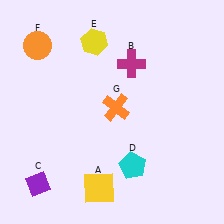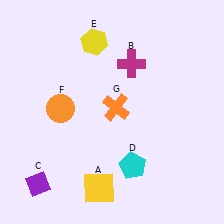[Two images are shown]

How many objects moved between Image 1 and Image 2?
1 object moved between the two images.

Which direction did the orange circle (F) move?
The orange circle (F) moved down.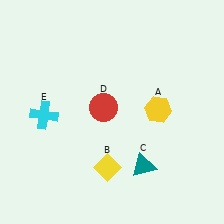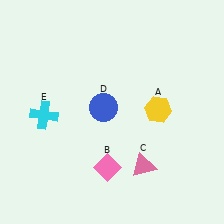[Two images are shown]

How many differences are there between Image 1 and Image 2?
There are 3 differences between the two images.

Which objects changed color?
B changed from yellow to pink. C changed from teal to pink. D changed from red to blue.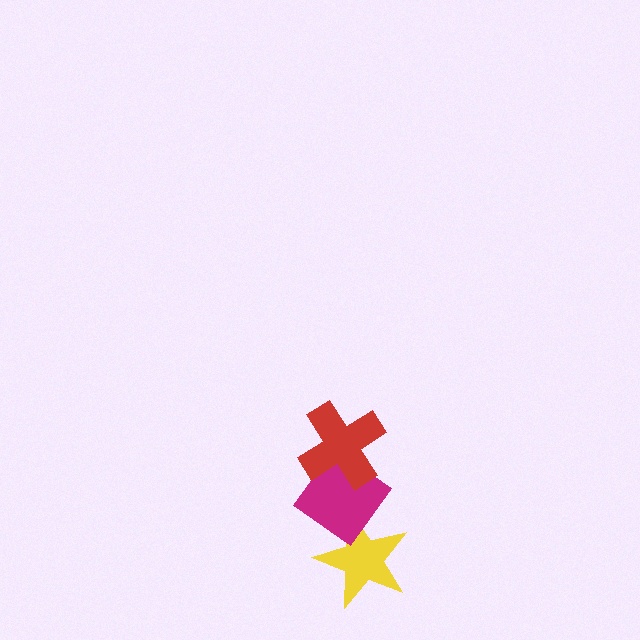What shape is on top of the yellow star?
The magenta diamond is on top of the yellow star.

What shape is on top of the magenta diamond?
The red cross is on top of the magenta diamond.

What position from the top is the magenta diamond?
The magenta diamond is 2nd from the top.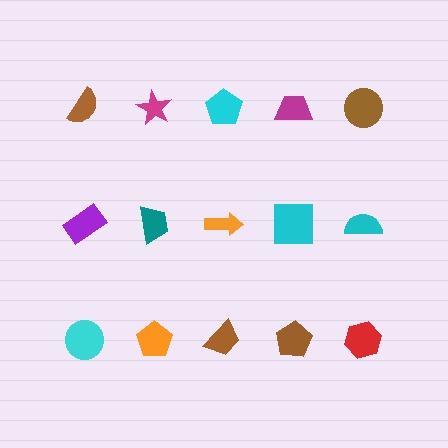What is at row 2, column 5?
A cyan semicircle.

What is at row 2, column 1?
A purple rectangle.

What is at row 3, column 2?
An orange pentagon.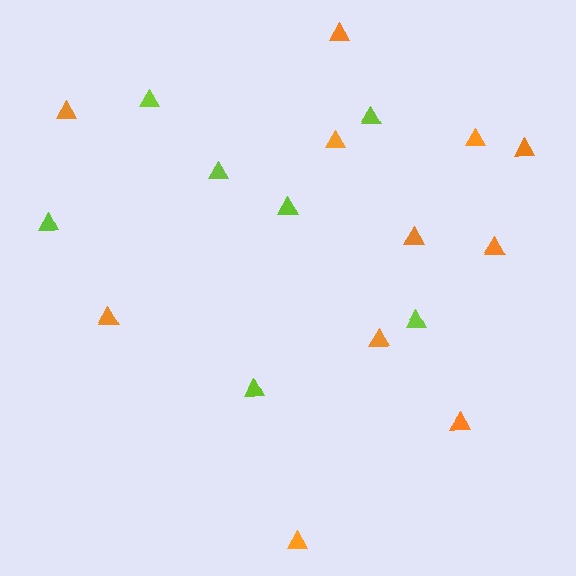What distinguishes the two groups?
There are 2 groups: one group of lime triangles (7) and one group of orange triangles (11).